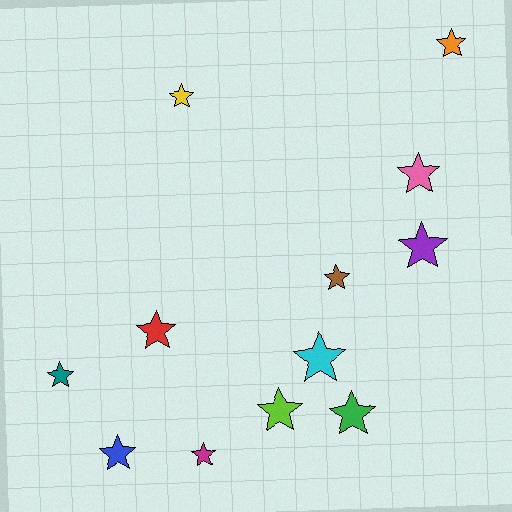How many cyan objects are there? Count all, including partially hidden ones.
There is 1 cyan object.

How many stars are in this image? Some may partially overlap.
There are 12 stars.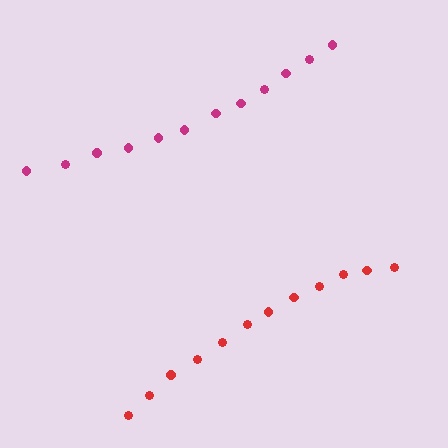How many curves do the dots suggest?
There are 2 distinct paths.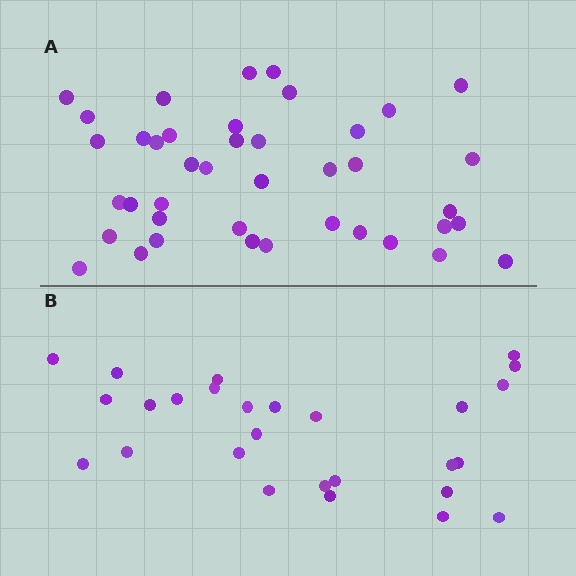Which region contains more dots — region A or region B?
Region A (the top region) has more dots.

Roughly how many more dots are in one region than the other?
Region A has approximately 15 more dots than region B.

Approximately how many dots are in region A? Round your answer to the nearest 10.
About 40 dots. (The exact count is 41, which rounds to 40.)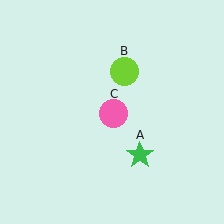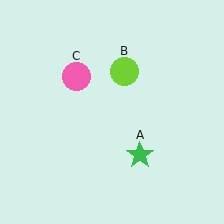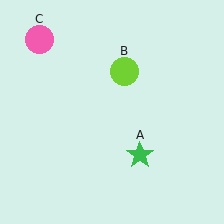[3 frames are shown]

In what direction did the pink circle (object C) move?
The pink circle (object C) moved up and to the left.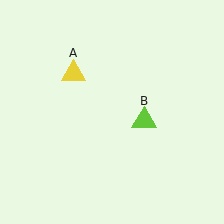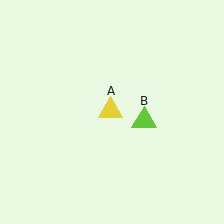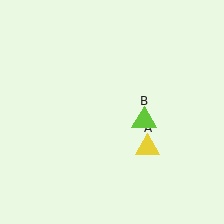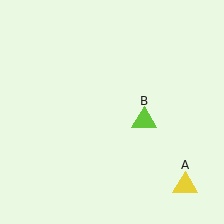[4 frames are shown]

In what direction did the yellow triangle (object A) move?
The yellow triangle (object A) moved down and to the right.